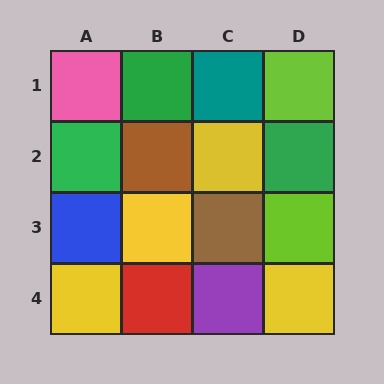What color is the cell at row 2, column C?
Yellow.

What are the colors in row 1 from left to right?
Pink, green, teal, lime.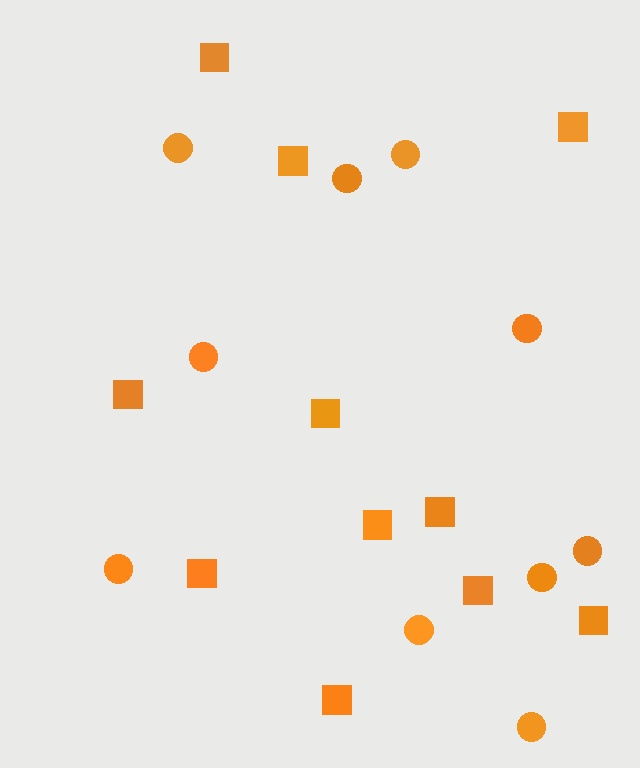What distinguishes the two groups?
There are 2 groups: one group of squares (11) and one group of circles (10).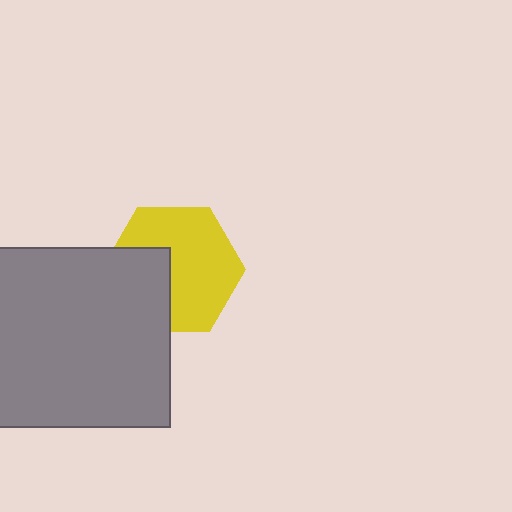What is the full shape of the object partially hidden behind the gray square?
The partially hidden object is a yellow hexagon.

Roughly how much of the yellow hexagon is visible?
Most of it is visible (roughly 66%).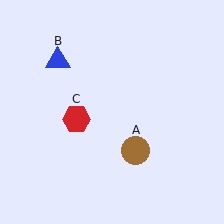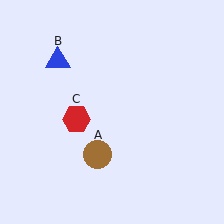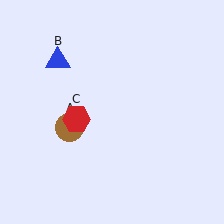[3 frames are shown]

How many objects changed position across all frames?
1 object changed position: brown circle (object A).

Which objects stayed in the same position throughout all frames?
Blue triangle (object B) and red hexagon (object C) remained stationary.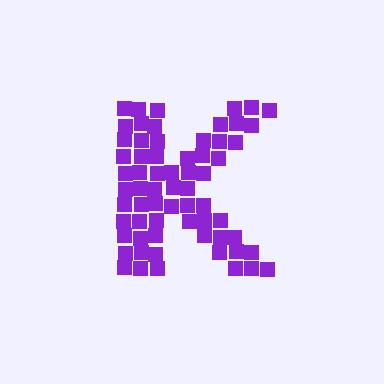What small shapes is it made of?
It is made of small squares.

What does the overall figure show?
The overall figure shows the letter K.